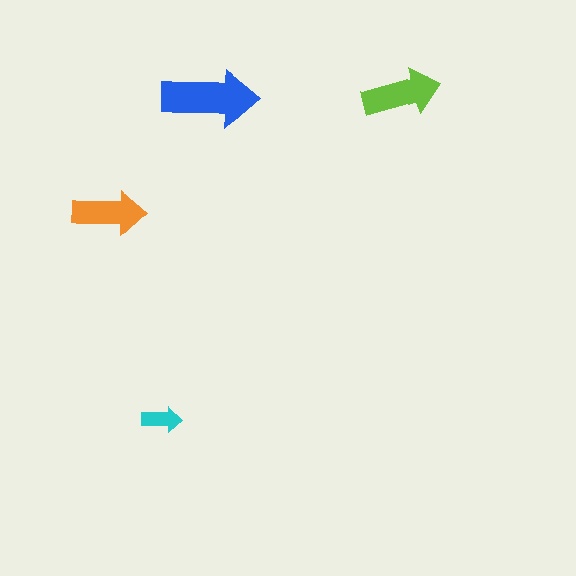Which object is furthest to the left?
The orange arrow is leftmost.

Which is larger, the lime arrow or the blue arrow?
The blue one.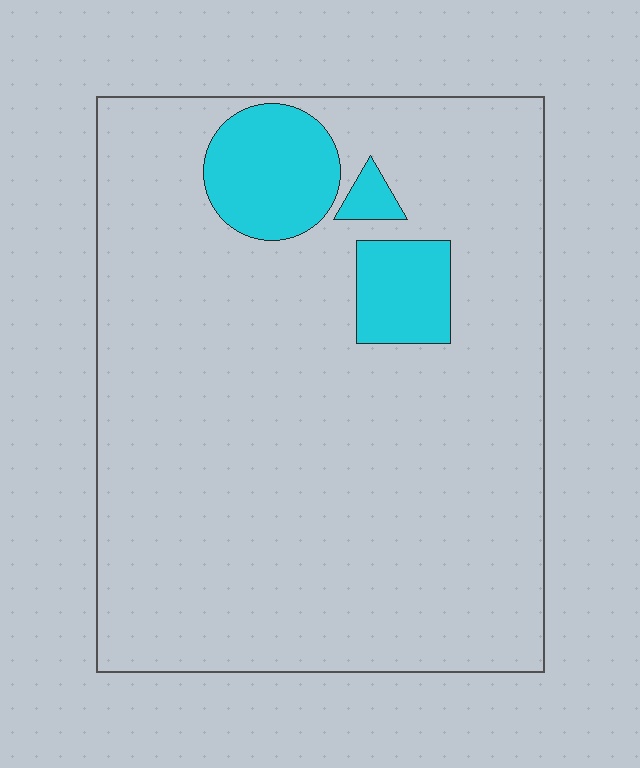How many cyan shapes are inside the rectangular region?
3.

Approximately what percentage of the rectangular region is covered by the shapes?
Approximately 10%.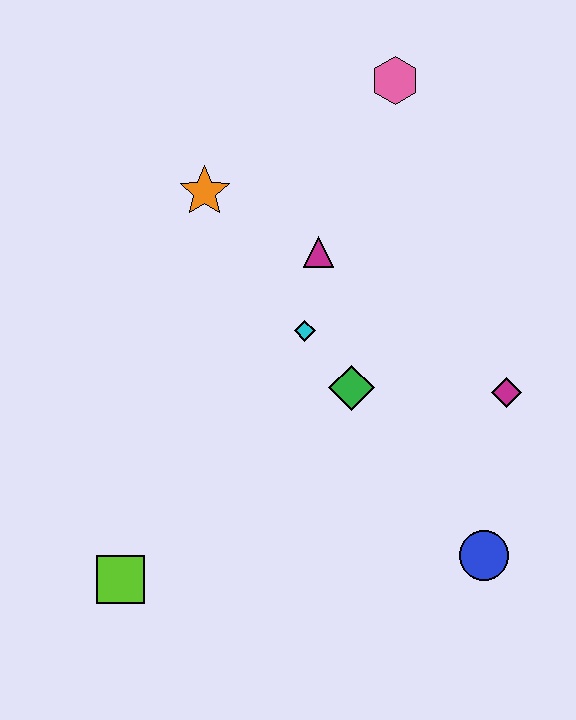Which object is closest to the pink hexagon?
The magenta triangle is closest to the pink hexagon.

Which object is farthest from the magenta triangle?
The lime square is farthest from the magenta triangle.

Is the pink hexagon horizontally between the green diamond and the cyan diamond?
No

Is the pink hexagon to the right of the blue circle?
No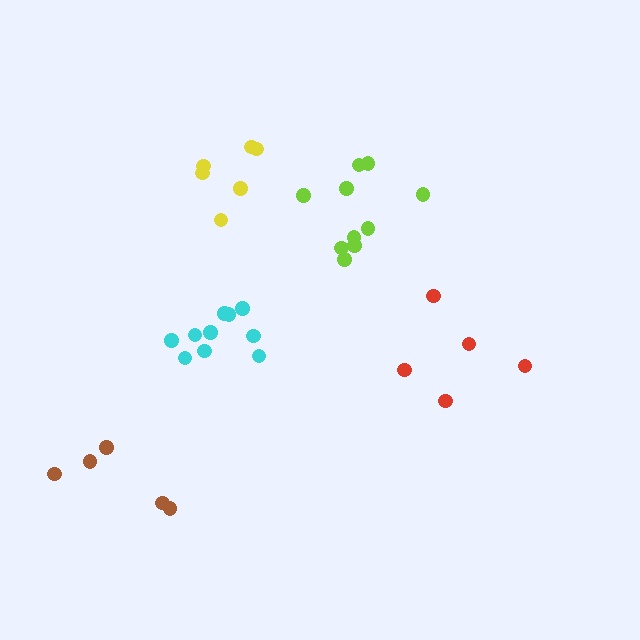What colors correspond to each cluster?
The clusters are colored: lime, yellow, red, brown, cyan.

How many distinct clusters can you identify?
There are 5 distinct clusters.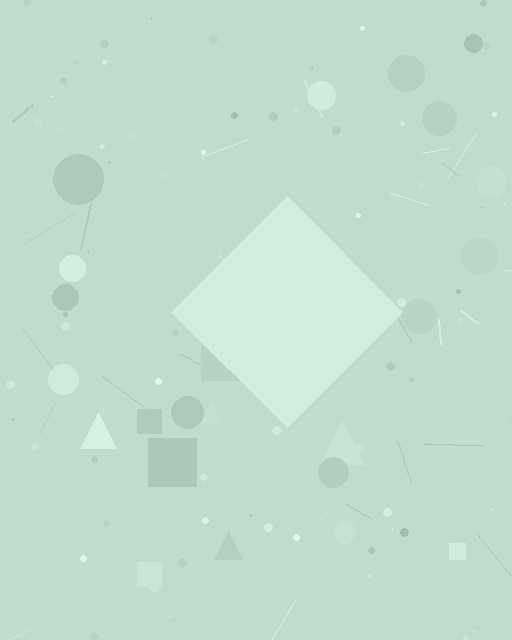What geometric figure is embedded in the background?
A diamond is embedded in the background.